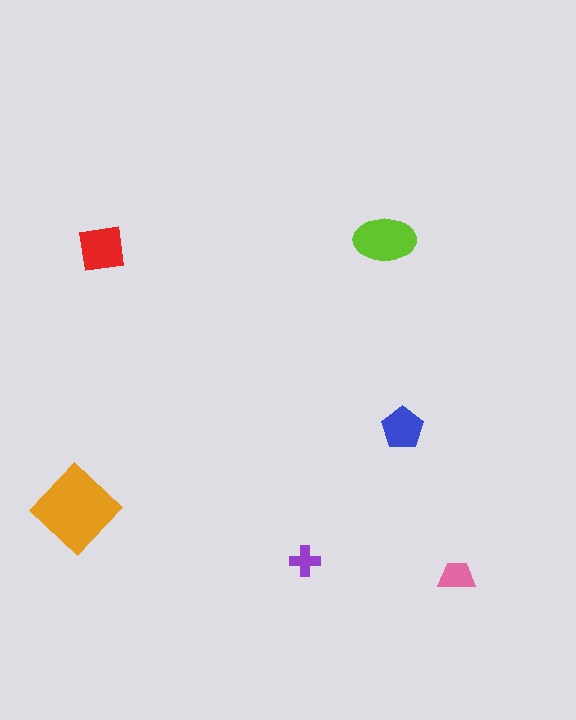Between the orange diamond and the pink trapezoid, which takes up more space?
The orange diamond.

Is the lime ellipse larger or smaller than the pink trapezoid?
Larger.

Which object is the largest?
The orange diamond.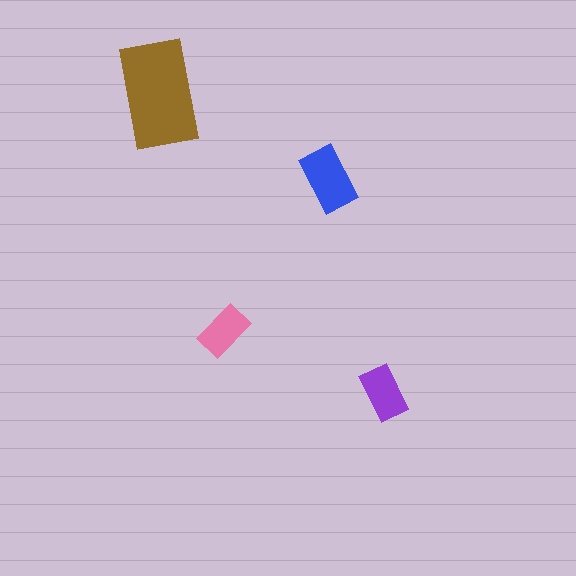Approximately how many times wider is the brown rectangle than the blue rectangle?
About 1.5 times wider.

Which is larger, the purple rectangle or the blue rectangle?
The blue one.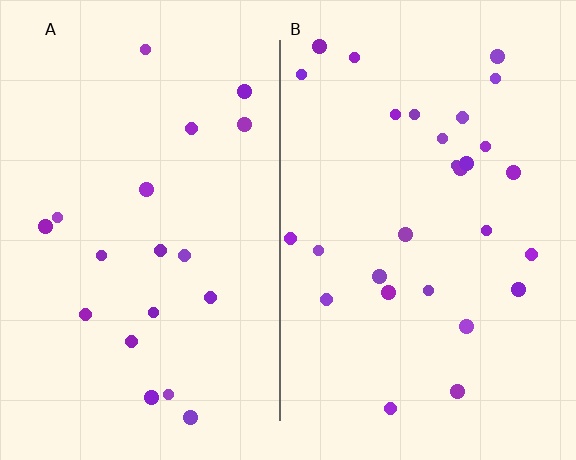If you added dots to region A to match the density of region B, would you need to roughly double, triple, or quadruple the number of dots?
Approximately double.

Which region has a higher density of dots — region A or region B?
B (the right).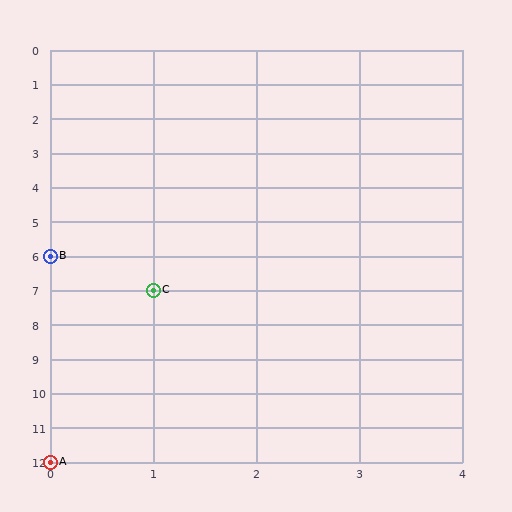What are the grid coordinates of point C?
Point C is at grid coordinates (1, 7).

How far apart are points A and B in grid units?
Points A and B are 6 rows apart.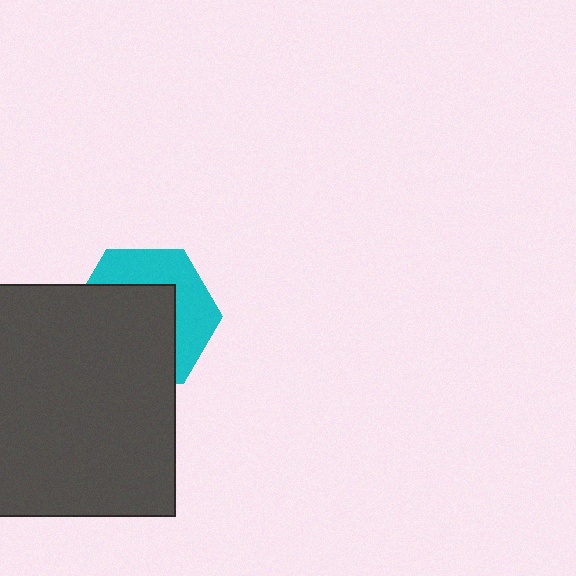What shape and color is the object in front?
The object in front is a dark gray square.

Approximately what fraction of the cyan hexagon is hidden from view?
Roughly 59% of the cyan hexagon is hidden behind the dark gray square.